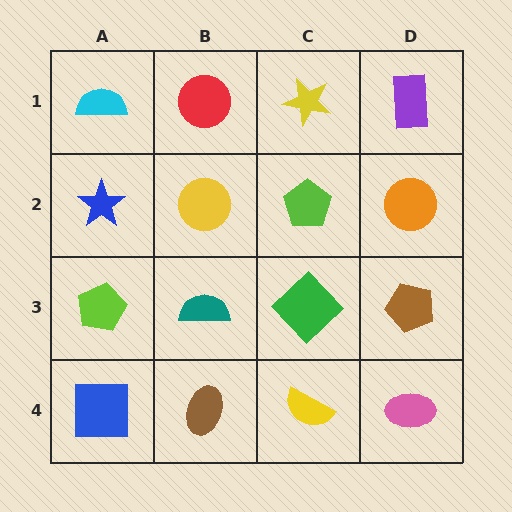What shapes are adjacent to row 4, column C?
A green diamond (row 3, column C), a brown ellipse (row 4, column B), a pink ellipse (row 4, column D).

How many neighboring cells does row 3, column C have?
4.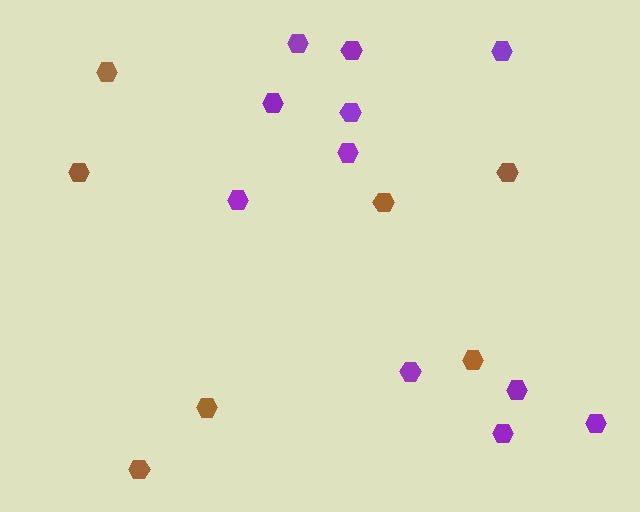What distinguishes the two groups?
There are 2 groups: one group of brown hexagons (7) and one group of purple hexagons (11).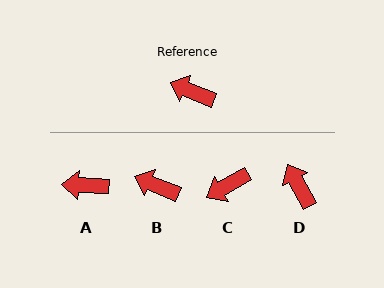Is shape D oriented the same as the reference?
No, it is off by about 39 degrees.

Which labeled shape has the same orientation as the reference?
B.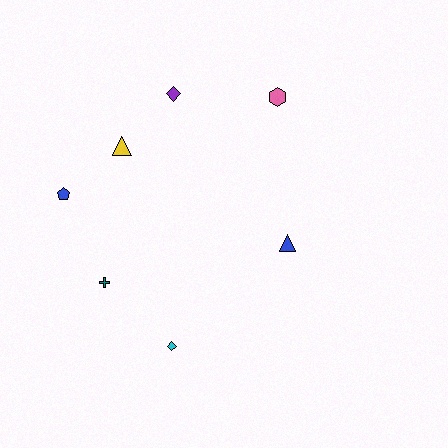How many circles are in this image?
There are no circles.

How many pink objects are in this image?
There is 1 pink object.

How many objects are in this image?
There are 7 objects.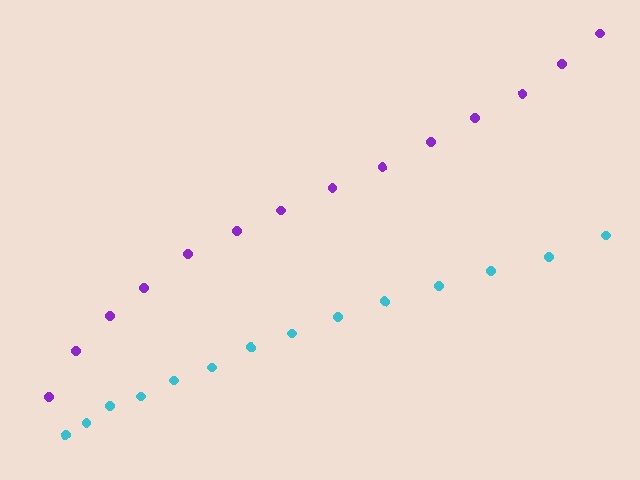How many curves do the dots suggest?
There are 2 distinct paths.